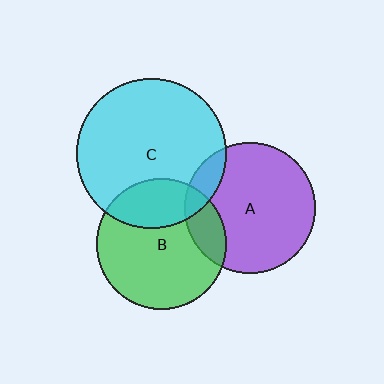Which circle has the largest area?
Circle C (cyan).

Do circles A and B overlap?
Yes.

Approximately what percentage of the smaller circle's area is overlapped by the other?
Approximately 15%.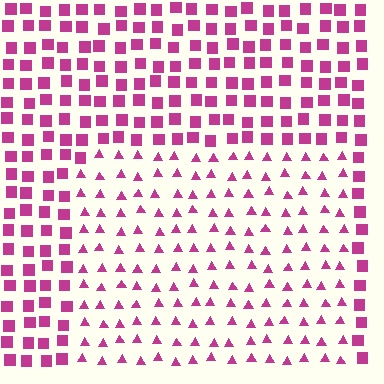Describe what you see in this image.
The image is filled with small magenta elements arranged in a uniform grid. A rectangle-shaped region contains triangles, while the surrounding area contains squares. The boundary is defined purely by the change in element shape.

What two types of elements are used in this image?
The image uses triangles inside the rectangle region and squares outside it.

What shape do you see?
I see a rectangle.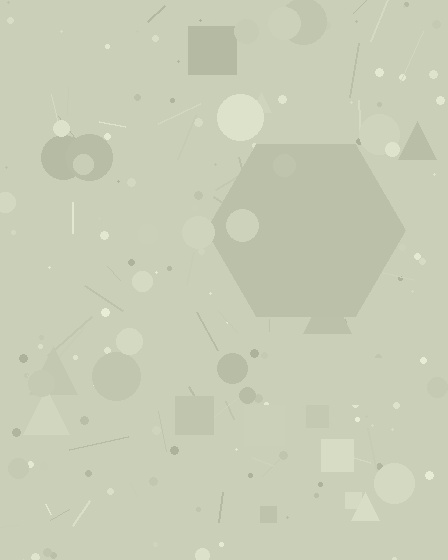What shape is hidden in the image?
A hexagon is hidden in the image.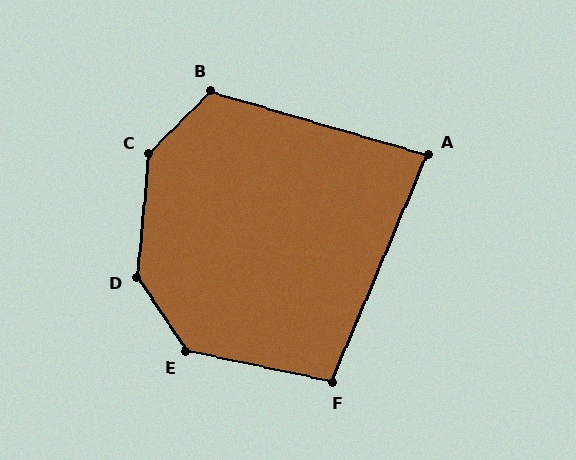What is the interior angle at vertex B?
Approximately 119 degrees (obtuse).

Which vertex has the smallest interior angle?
A, at approximately 84 degrees.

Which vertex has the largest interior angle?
C, at approximately 141 degrees.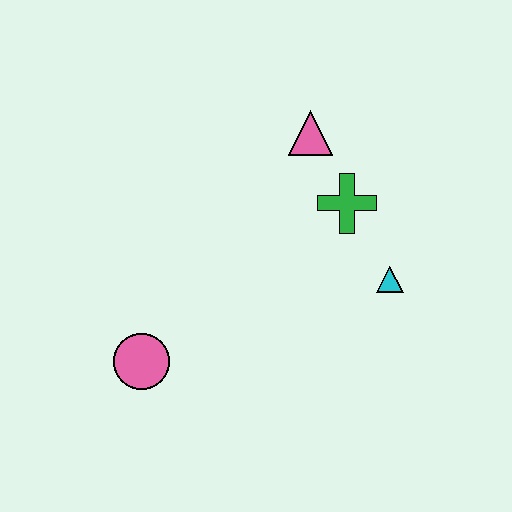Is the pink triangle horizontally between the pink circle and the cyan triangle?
Yes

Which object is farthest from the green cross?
The pink circle is farthest from the green cross.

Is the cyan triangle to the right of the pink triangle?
Yes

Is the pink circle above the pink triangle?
No